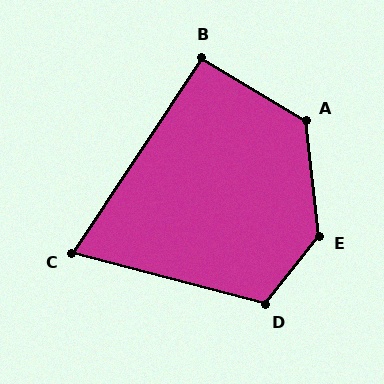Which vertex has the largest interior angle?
E, at approximately 136 degrees.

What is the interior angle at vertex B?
Approximately 92 degrees (approximately right).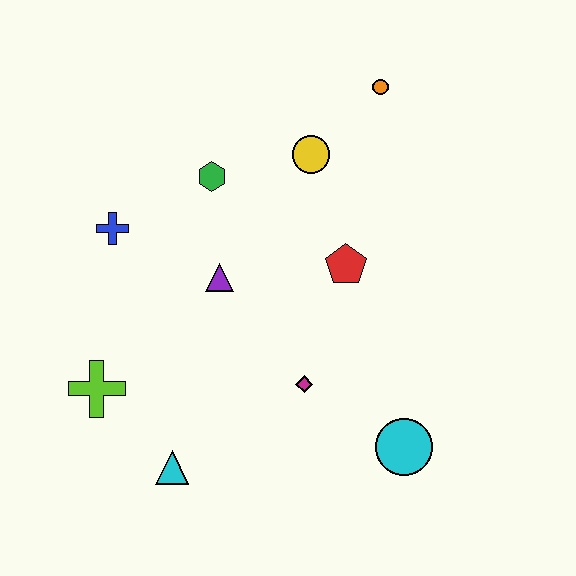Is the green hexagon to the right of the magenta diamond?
No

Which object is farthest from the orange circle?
The cyan triangle is farthest from the orange circle.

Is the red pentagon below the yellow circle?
Yes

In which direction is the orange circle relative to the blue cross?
The orange circle is to the right of the blue cross.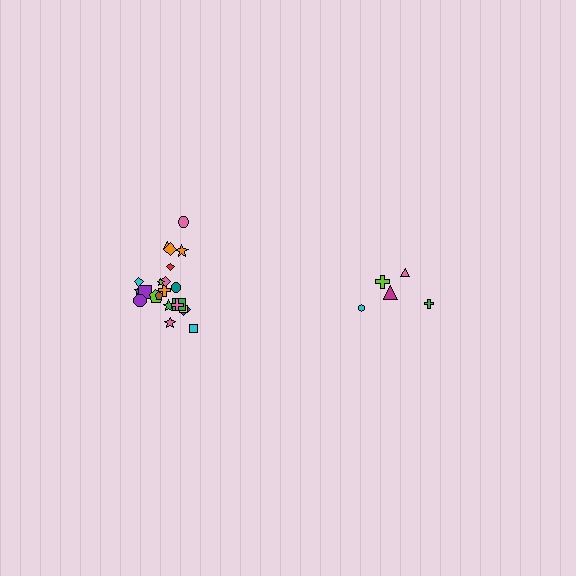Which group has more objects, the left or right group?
The left group.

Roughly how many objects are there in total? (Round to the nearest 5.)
Roughly 25 objects in total.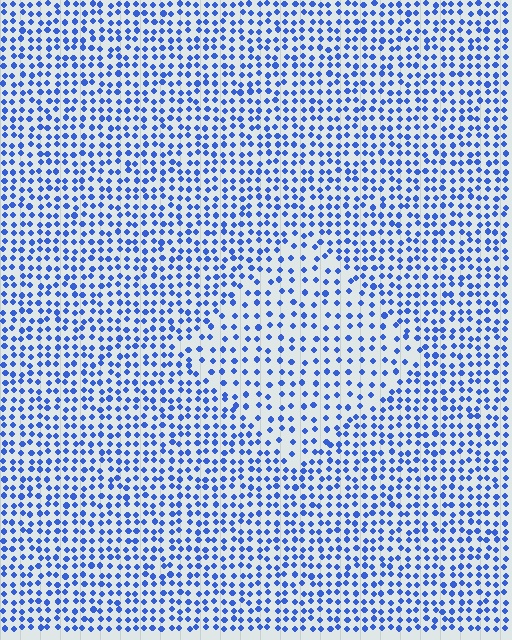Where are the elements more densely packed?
The elements are more densely packed outside the diamond boundary.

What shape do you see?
I see a diamond.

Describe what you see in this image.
The image contains small blue elements arranged at two different densities. A diamond-shaped region is visible where the elements are less densely packed than the surrounding area.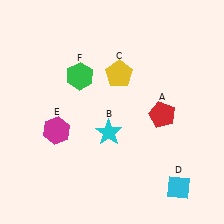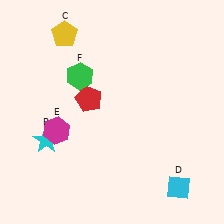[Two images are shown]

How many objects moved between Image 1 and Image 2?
3 objects moved between the two images.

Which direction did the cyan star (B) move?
The cyan star (B) moved left.